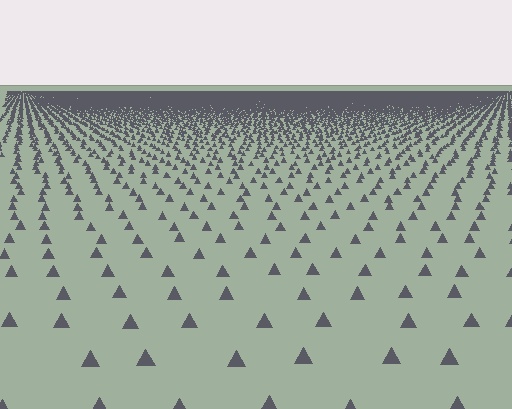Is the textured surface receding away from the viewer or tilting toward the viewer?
The surface is receding away from the viewer. Texture elements get smaller and denser toward the top.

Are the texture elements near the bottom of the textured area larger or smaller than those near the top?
Larger. Near the bottom, elements are closer to the viewer and appear at a bigger on-screen size.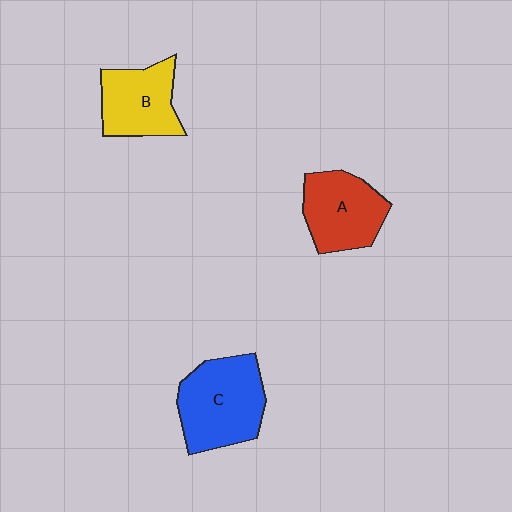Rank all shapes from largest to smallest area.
From largest to smallest: C (blue), A (red), B (yellow).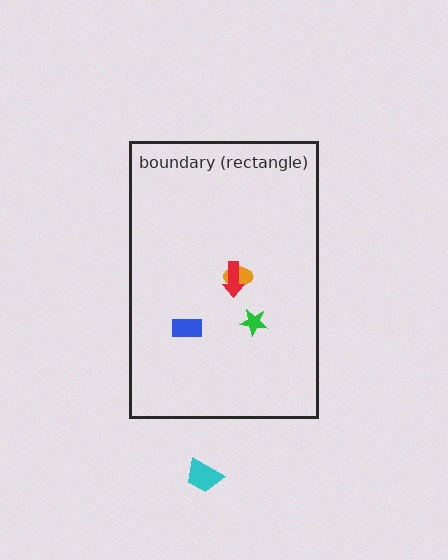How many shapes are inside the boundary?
4 inside, 1 outside.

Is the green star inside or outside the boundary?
Inside.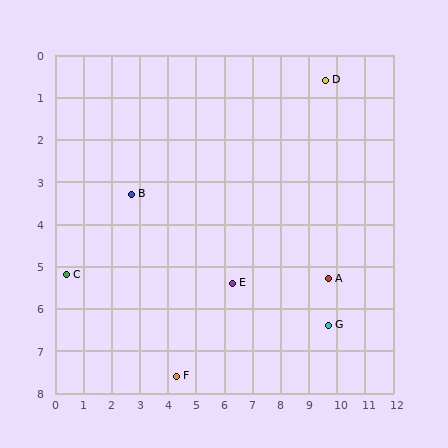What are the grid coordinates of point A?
Point A is at approximately (9.7, 5.3).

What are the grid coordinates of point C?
Point C is at approximately (0.4, 5.2).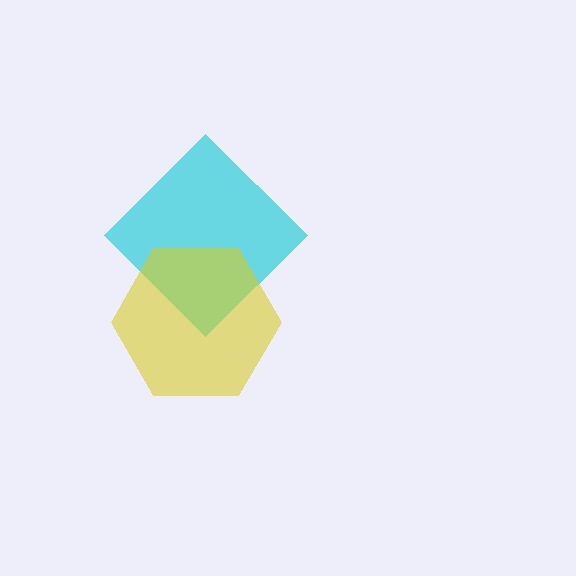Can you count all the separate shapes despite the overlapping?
Yes, there are 2 separate shapes.